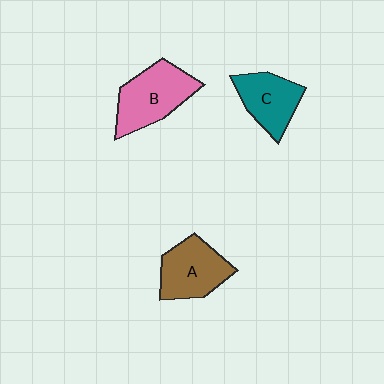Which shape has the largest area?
Shape B (pink).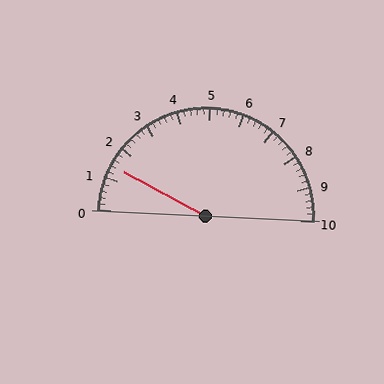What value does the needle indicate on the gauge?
The needle indicates approximately 1.4.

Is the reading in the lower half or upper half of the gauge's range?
The reading is in the lower half of the range (0 to 10).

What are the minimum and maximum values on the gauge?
The gauge ranges from 0 to 10.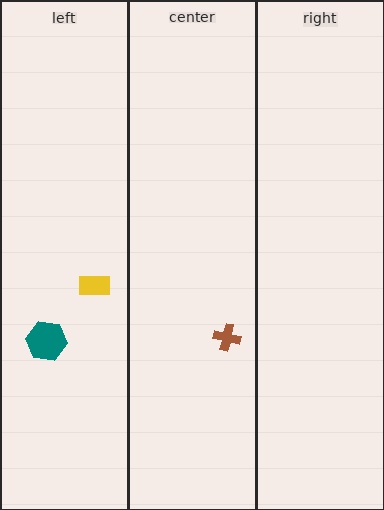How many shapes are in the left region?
2.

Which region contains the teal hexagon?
The left region.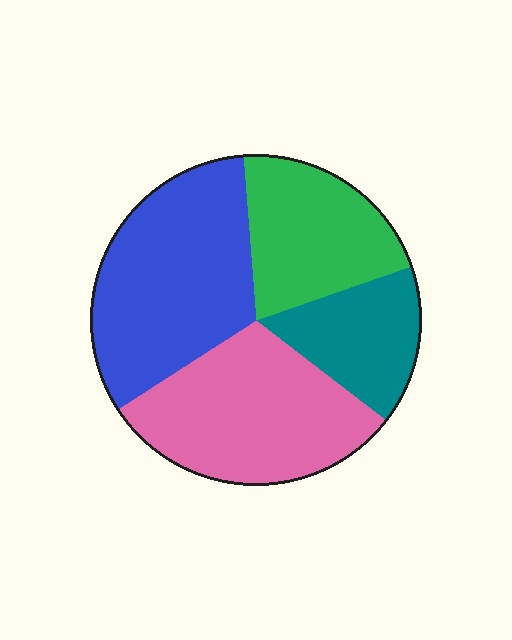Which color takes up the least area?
Teal, at roughly 15%.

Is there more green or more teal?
Green.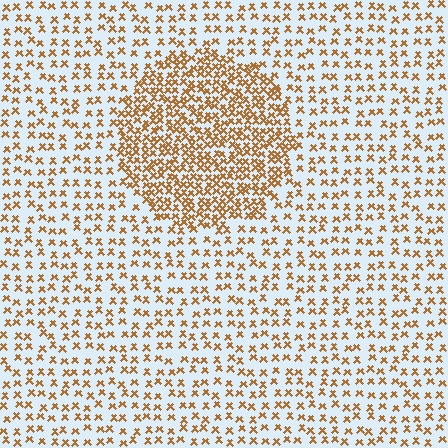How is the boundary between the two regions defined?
The boundary is defined by a change in element density (approximately 2.2x ratio). All elements are the same color, size, and shape.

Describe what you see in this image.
The image contains small brown elements arranged at two different densities. A circle-shaped region is visible where the elements are more densely packed than the surrounding area.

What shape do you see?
I see a circle.